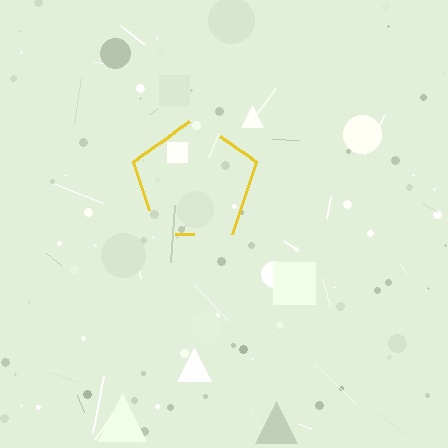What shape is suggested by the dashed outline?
The dashed outline suggests a pentagon.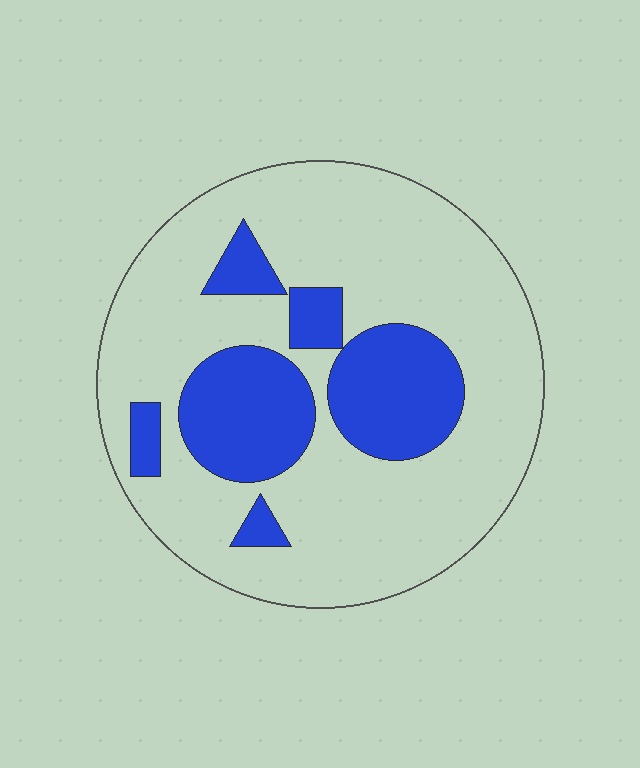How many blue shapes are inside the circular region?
6.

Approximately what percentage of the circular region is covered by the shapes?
Approximately 25%.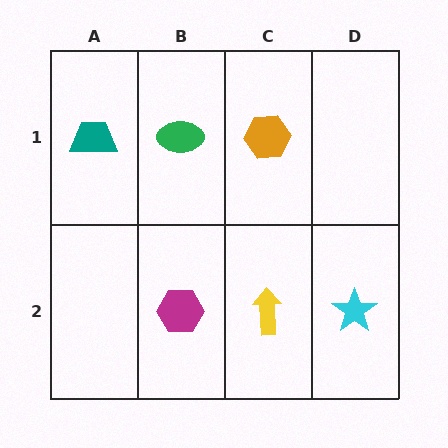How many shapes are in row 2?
3 shapes.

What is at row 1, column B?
A green ellipse.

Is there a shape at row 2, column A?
No, that cell is empty.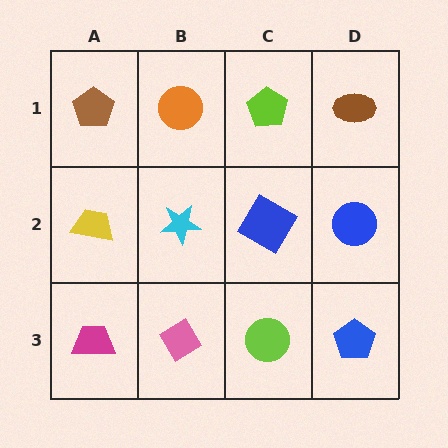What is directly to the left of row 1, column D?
A lime pentagon.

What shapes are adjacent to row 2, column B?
An orange circle (row 1, column B), a pink diamond (row 3, column B), a yellow trapezoid (row 2, column A), a blue diamond (row 2, column C).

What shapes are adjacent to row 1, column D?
A blue circle (row 2, column D), a lime pentagon (row 1, column C).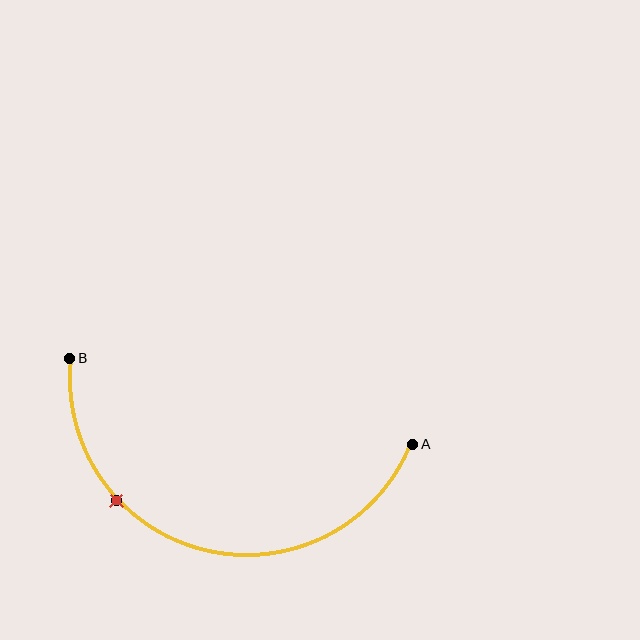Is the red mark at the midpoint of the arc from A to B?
No. The red mark lies on the arc but is closer to endpoint B. The arc midpoint would be at the point on the curve equidistant along the arc from both A and B.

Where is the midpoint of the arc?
The arc midpoint is the point on the curve farthest from the straight line joining A and B. It sits below that line.